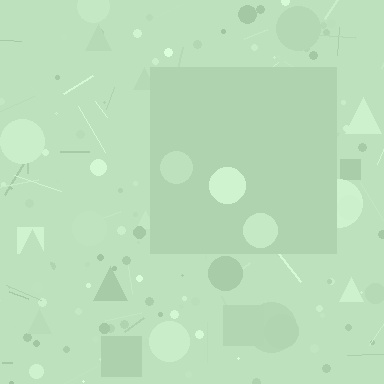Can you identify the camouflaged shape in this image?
The camouflaged shape is a square.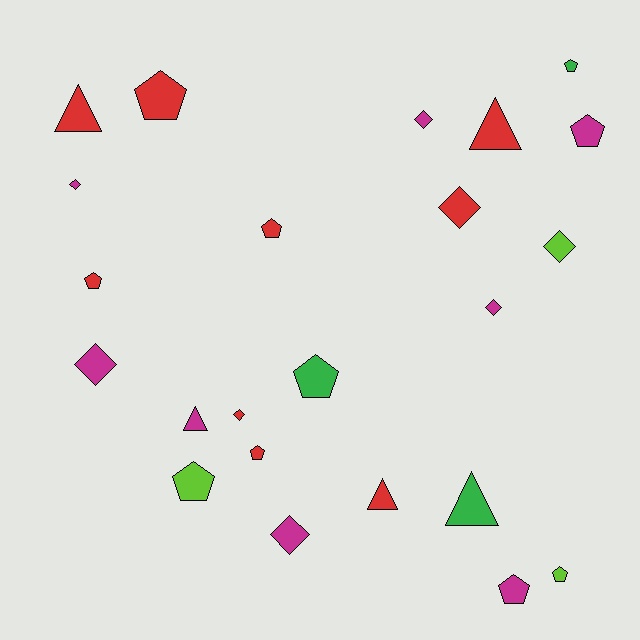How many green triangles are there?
There is 1 green triangle.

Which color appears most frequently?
Red, with 9 objects.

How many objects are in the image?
There are 23 objects.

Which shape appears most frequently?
Pentagon, with 10 objects.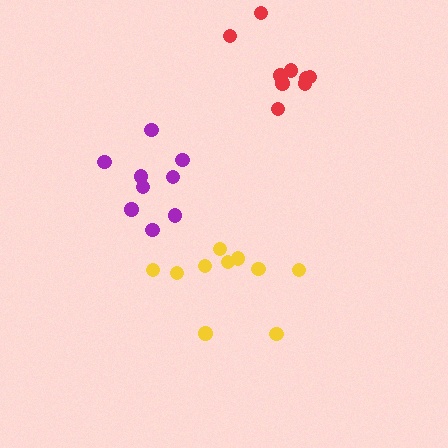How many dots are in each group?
Group 1: 9 dots, Group 2: 10 dots, Group 3: 9 dots (28 total).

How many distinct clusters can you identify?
There are 3 distinct clusters.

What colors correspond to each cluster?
The clusters are colored: purple, yellow, red.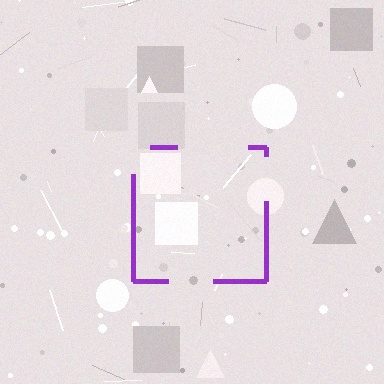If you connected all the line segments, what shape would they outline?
They would outline a square.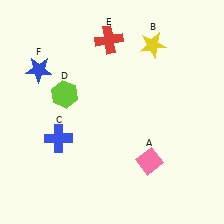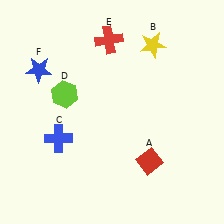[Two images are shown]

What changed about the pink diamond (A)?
In Image 1, A is pink. In Image 2, it changed to red.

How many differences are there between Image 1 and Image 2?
There is 1 difference between the two images.